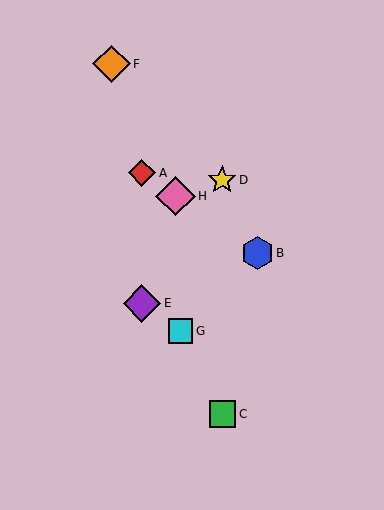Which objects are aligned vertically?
Objects A, E are aligned vertically.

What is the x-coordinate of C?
Object C is at x≈223.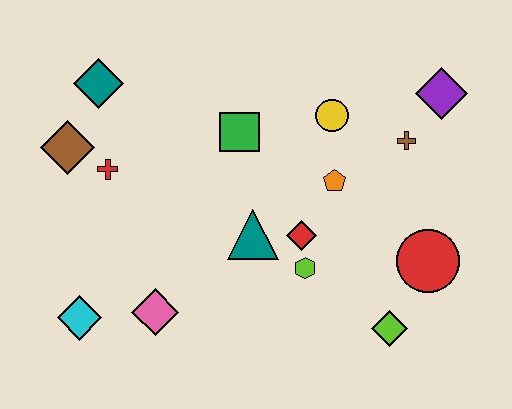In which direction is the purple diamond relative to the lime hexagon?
The purple diamond is above the lime hexagon.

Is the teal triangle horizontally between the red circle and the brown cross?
No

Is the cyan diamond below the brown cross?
Yes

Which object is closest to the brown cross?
The purple diamond is closest to the brown cross.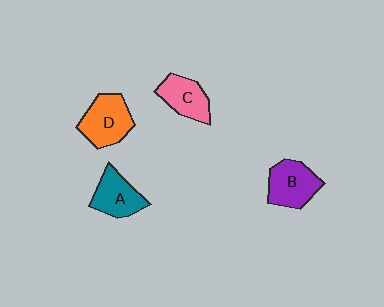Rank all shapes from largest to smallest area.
From largest to smallest: D (orange), B (purple), A (teal), C (pink).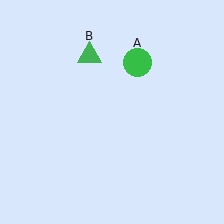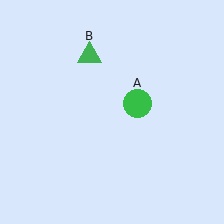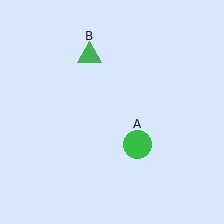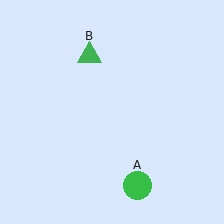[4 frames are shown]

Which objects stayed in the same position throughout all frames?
Green triangle (object B) remained stationary.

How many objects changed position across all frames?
1 object changed position: green circle (object A).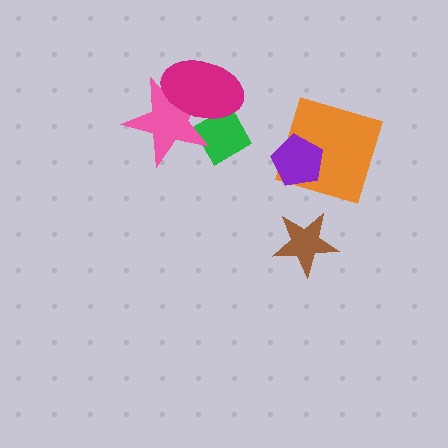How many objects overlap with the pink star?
2 objects overlap with the pink star.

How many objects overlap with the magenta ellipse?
2 objects overlap with the magenta ellipse.